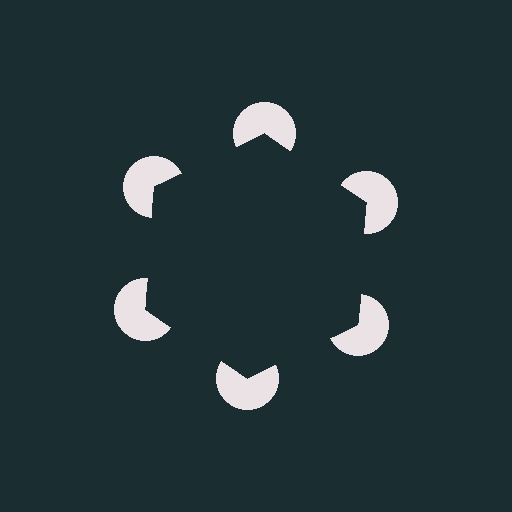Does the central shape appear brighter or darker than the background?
It typically appears slightly darker than the background, even though no actual brightness change is drawn.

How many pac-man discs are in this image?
There are 6 — one at each vertex of the illusory hexagon.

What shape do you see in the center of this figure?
An illusory hexagon — its edges are inferred from the aligned wedge cuts in the pac-man discs, not physically drawn.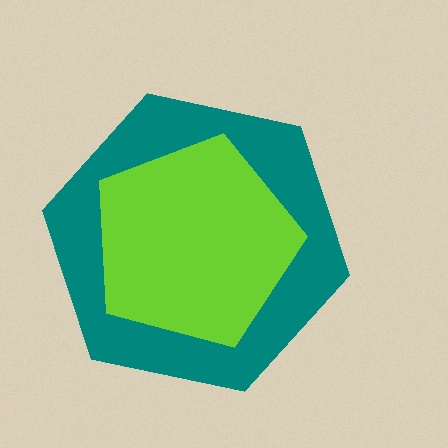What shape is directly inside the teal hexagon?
The lime pentagon.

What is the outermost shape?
The teal hexagon.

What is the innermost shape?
The lime pentagon.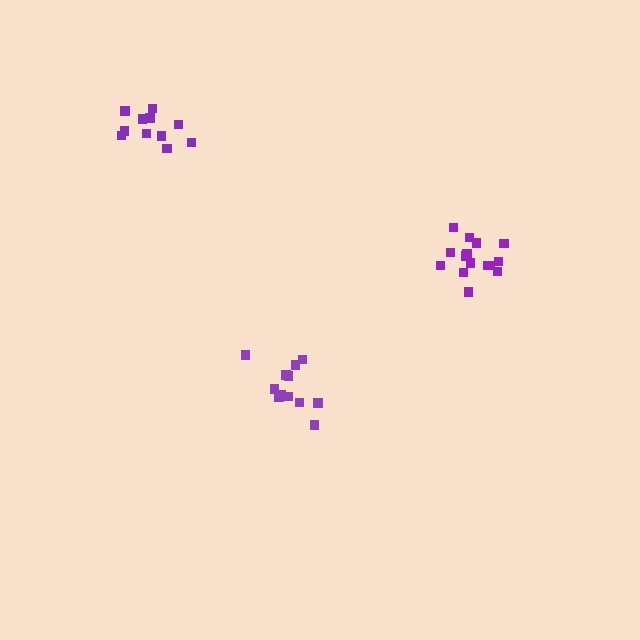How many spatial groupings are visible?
There are 3 spatial groupings.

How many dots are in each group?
Group 1: 11 dots, Group 2: 15 dots, Group 3: 12 dots (38 total).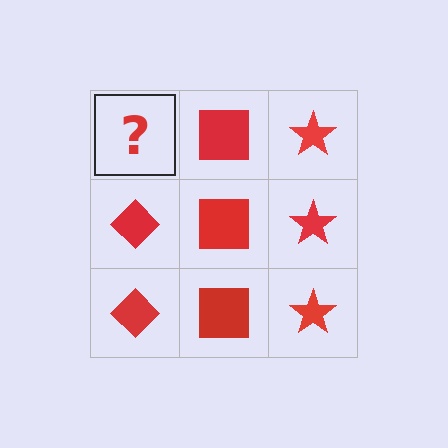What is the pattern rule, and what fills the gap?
The rule is that each column has a consistent shape. The gap should be filled with a red diamond.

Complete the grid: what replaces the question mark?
The question mark should be replaced with a red diamond.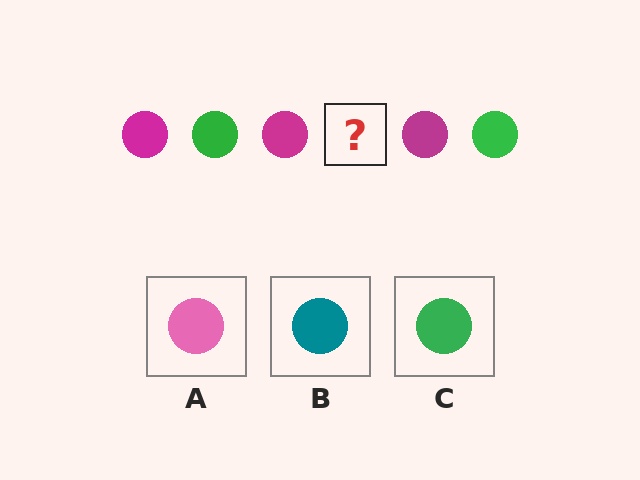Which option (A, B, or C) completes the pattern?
C.